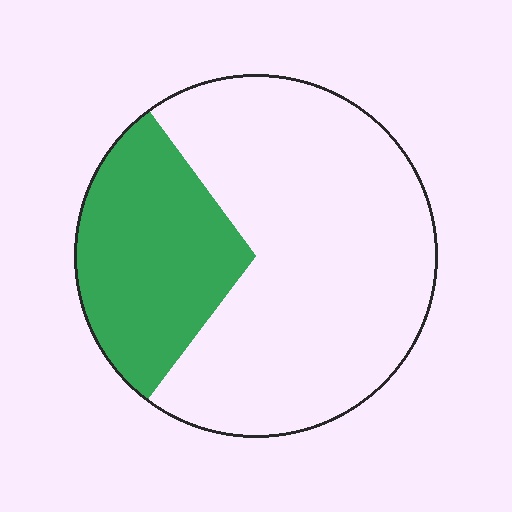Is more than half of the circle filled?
No.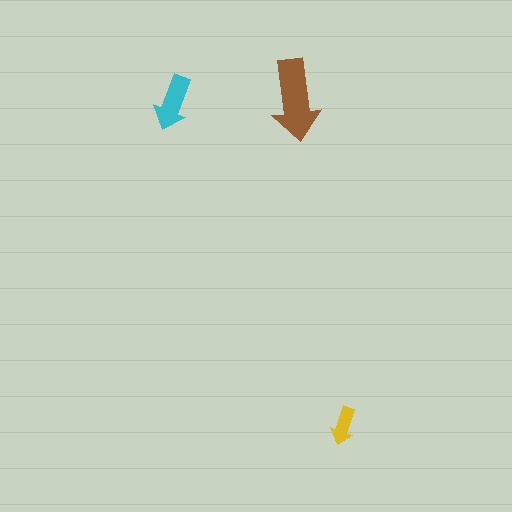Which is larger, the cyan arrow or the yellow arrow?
The cyan one.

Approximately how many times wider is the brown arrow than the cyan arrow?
About 1.5 times wider.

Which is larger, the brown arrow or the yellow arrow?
The brown one.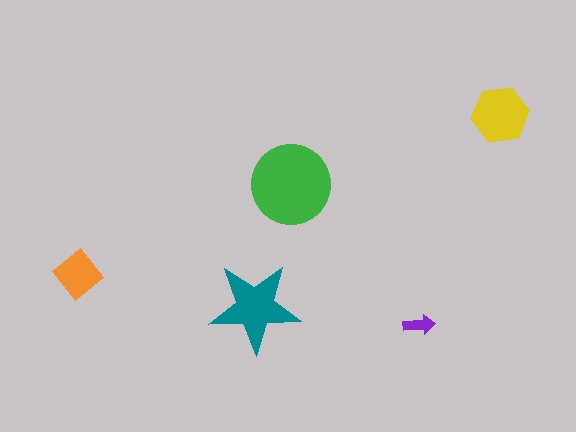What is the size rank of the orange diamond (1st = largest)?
4th.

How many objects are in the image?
There are 5 objects in the image.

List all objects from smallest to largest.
The purple arrow, the orange diamond, the yellow hexagon, the teal star, the green circle.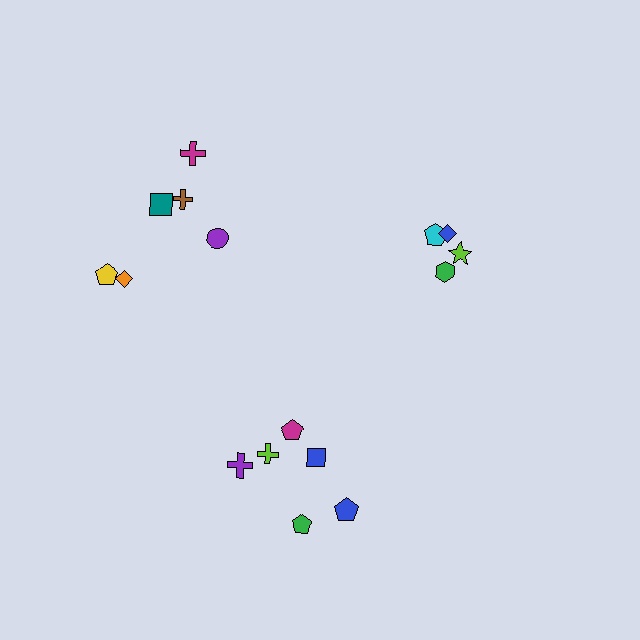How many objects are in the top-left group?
There are 6 objects.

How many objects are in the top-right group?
There are 4 objects.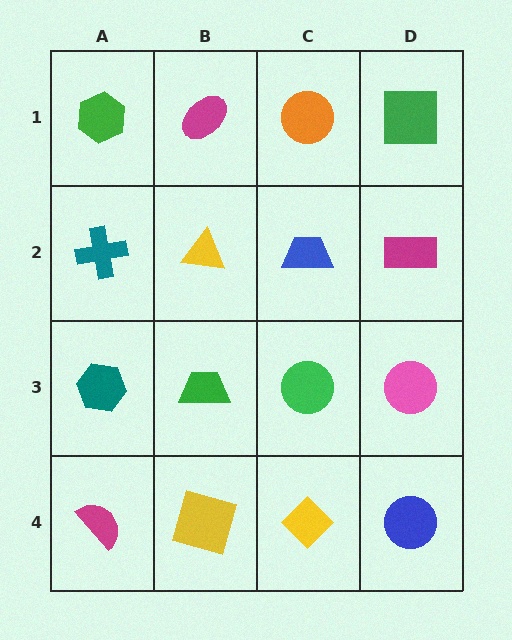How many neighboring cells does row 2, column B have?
4.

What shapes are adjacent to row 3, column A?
A teal cross (row 2, column A), a magenta semicircle (row 4, column A), a green trapezoid (row 3, column B).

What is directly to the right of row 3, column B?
A green circle.